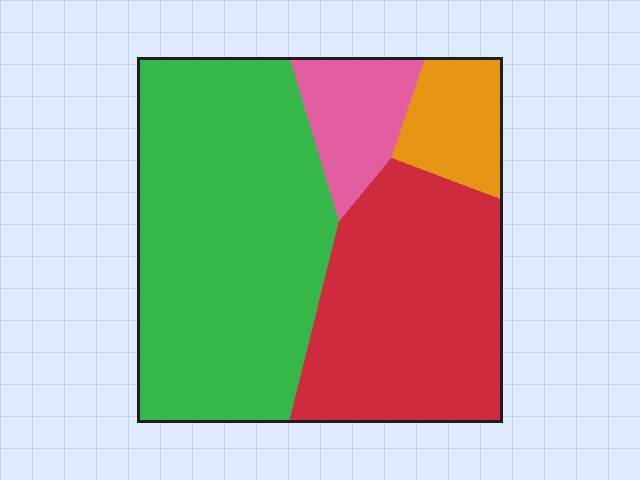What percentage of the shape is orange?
Orange covers about 10% of the shape.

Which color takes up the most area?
Green, at roughly 50%.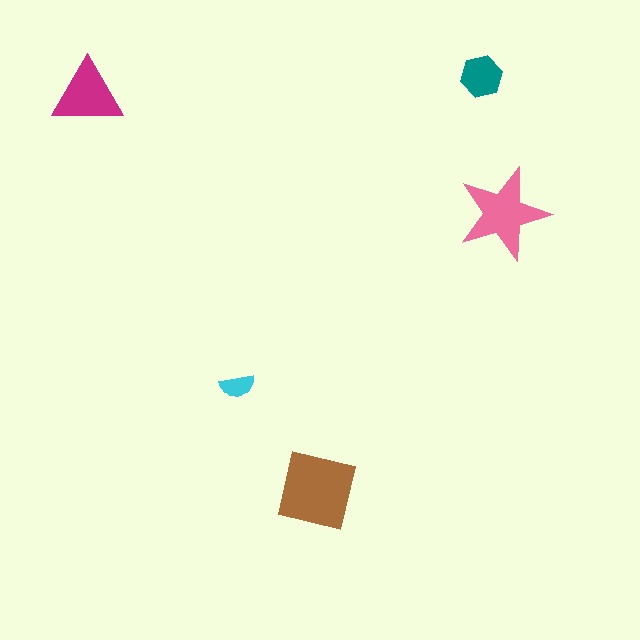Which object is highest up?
The teal hexagon is topmost.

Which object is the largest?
The brown square.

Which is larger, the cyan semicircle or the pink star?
The pink star.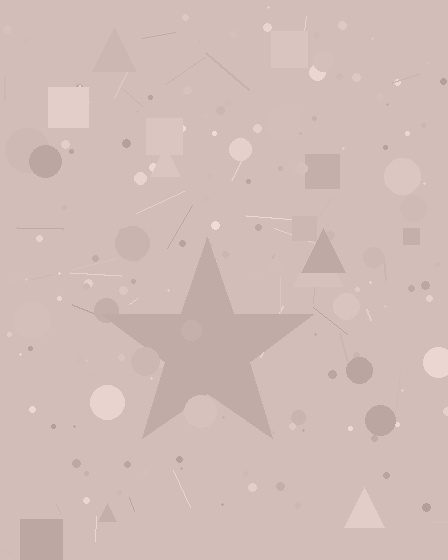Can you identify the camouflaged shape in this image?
The camouflaged shape is a star.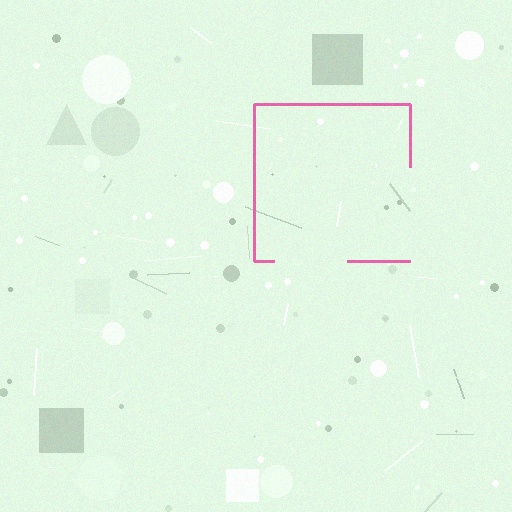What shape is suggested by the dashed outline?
The dashed outline suggests a square.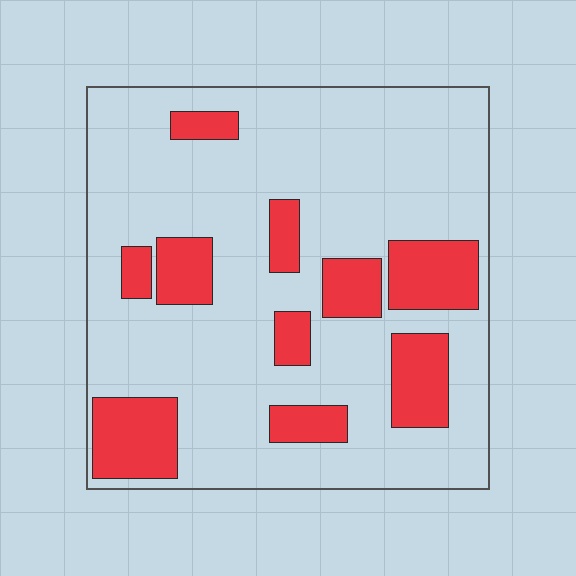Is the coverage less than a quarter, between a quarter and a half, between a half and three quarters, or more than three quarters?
Less than a quarter.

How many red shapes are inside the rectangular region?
10.